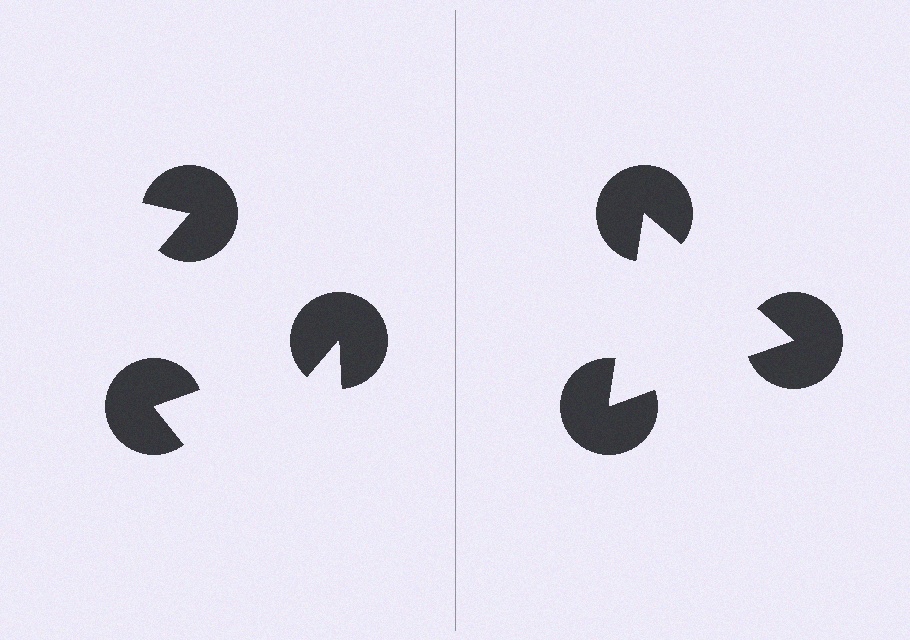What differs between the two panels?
The pac-man discs are positioned identically on both sides; only the wedge orientations differ. On the right they align to a triangle; on the left they are misaligned.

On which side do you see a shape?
An illusory triangle appears on the right side. On the left side the wedge cuts are rotated, so no coherent shape forms.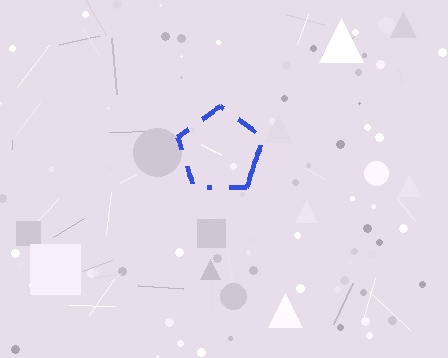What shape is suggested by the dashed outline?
The dashed outline suggests a pentagon.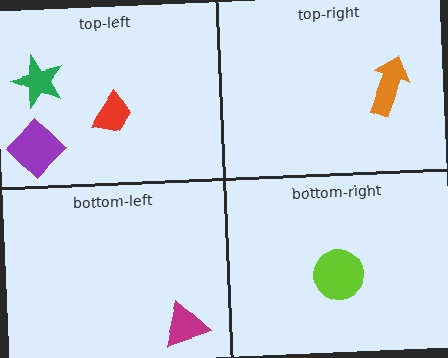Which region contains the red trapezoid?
The top-left region.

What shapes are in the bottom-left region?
The magenta triangle.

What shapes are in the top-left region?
The purple diamond, the green star, the red trapezoid.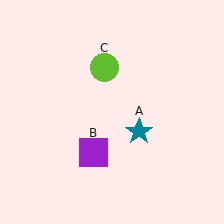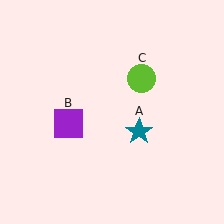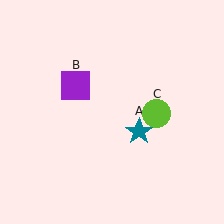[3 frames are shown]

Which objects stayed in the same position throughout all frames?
Teal star (object A) remained stationary.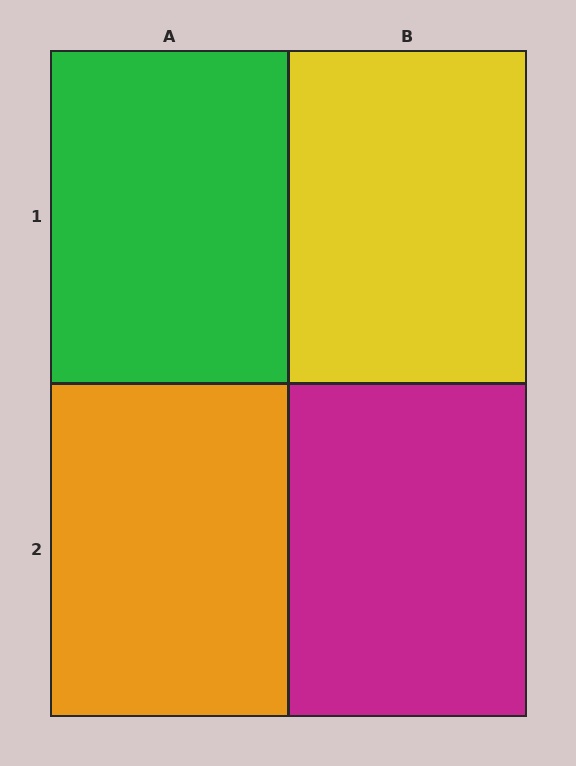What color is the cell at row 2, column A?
Orange.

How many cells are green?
1 cell is green.